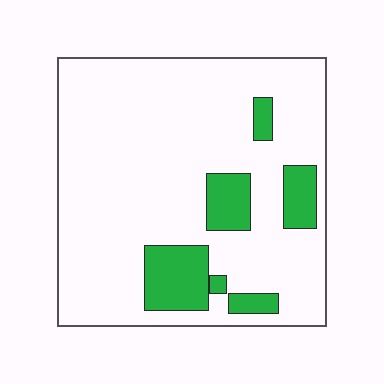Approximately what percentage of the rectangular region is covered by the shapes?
Approximately 15%.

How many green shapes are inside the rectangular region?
6.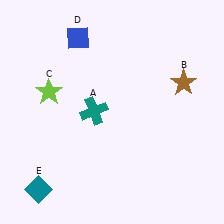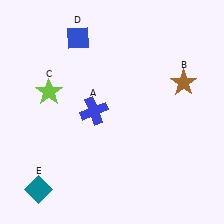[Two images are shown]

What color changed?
The cross (A) changed from teal in Image 1 to blue in Image 2.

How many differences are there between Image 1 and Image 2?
There is 1 difference between the two images.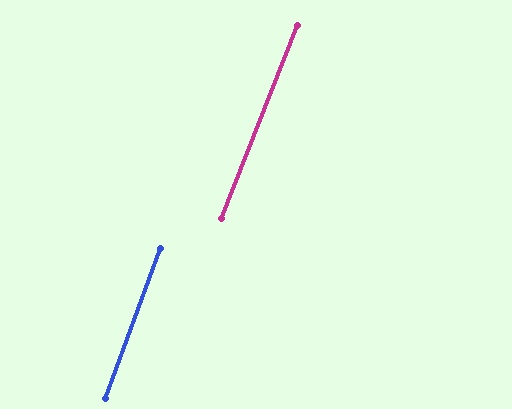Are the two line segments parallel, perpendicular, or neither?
Parallel — their directions differ by only 1.4°.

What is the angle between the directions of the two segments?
Approximately 1 degree.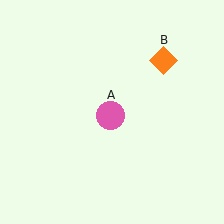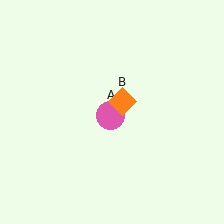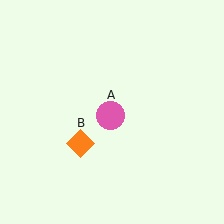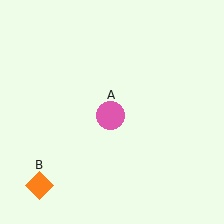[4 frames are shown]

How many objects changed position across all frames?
1 object changed position: orange diamond (object B).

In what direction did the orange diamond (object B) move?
The orange diamond (object B) moved down and to the left.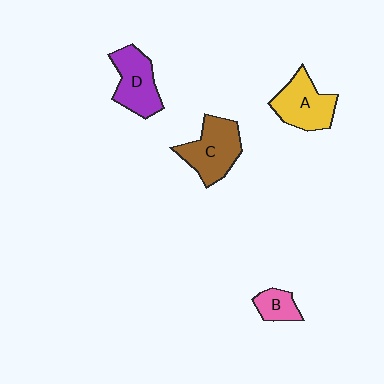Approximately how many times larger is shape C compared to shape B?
Approximately 2.3 times.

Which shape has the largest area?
Shape C (brown).